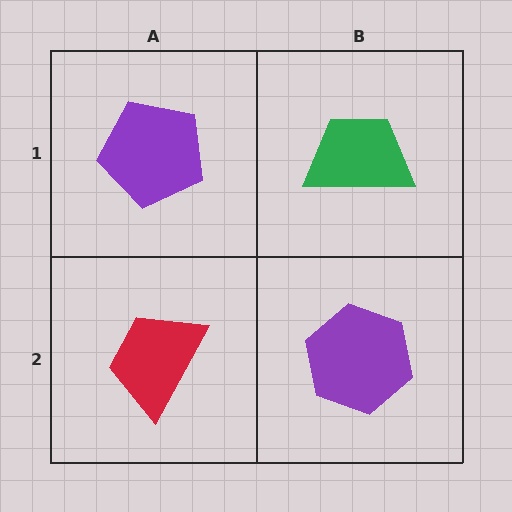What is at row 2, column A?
A red trapezoid.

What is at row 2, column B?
A purple hexagon.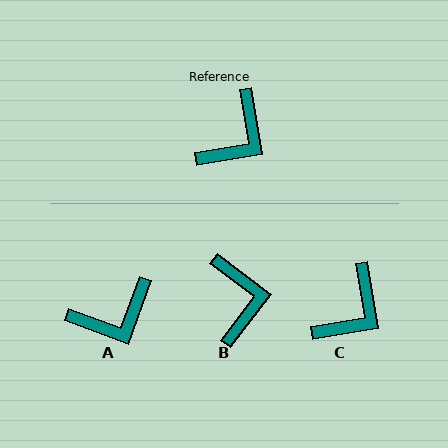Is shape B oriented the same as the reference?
No, it is off by about 43 degrees.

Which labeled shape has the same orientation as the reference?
C.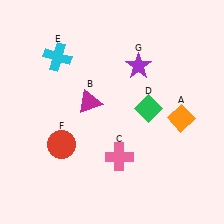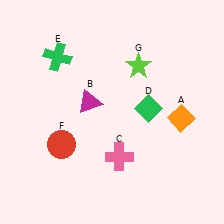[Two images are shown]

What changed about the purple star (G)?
In Image 1, G is purple. In Image 2, it changed to lime.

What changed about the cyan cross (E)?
In Image 1, E is cyan. In Image 2, it changed to green.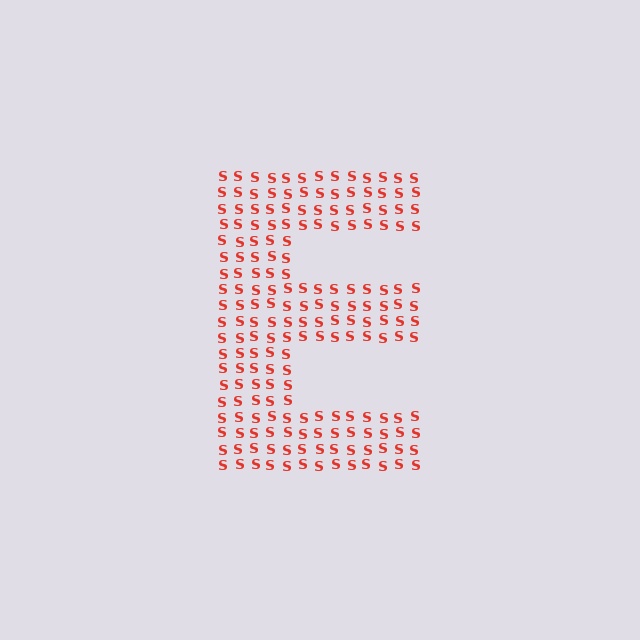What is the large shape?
The large shape is the letter E.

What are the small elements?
The small elements are letter S's.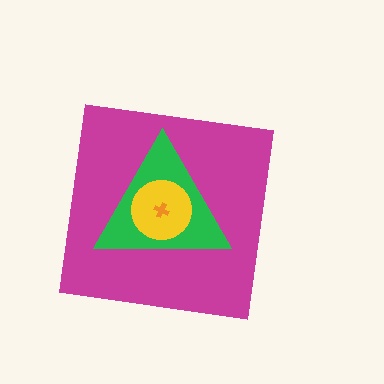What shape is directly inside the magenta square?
The green triangle.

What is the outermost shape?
The magenta square.